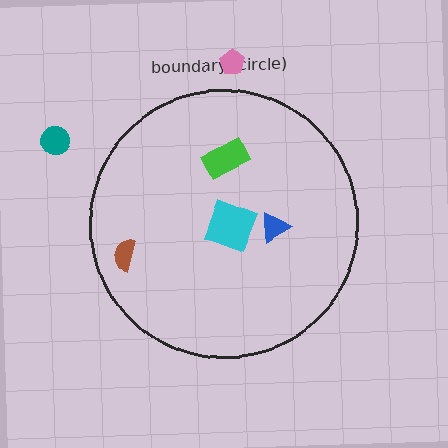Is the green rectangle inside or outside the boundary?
Inside.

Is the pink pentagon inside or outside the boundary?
Outside.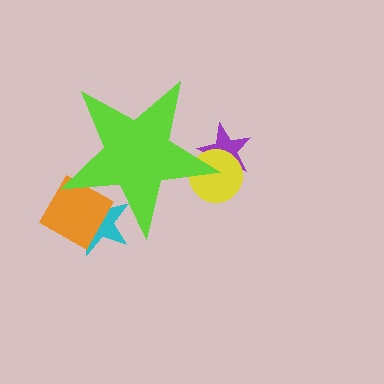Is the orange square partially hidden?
Yes, the orange square is partially hidden behind the lime star.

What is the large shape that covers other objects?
A lime star.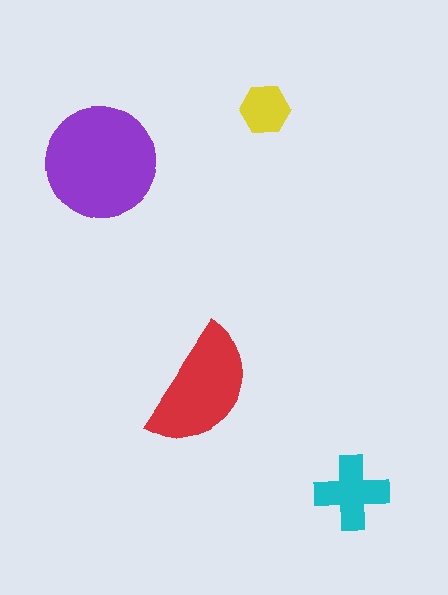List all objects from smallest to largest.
The yellow hexagon, the cyan cross, the red semicircle, the purple circle.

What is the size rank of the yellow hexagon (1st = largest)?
4th.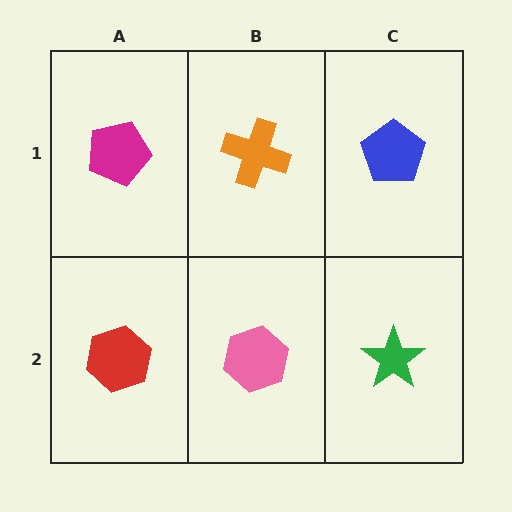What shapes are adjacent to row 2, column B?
An orange cross (row 1, column B), a red hexagon (row 2, column A), a green star (row 2, column C).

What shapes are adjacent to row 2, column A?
A magenta pentagon (row 1, column A), a pink hexagon (row 2, column B).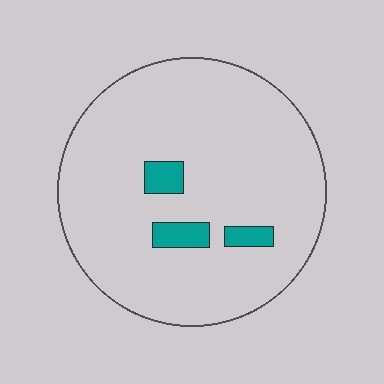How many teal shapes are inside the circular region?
3.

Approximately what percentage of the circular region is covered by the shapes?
Approximately 5%.